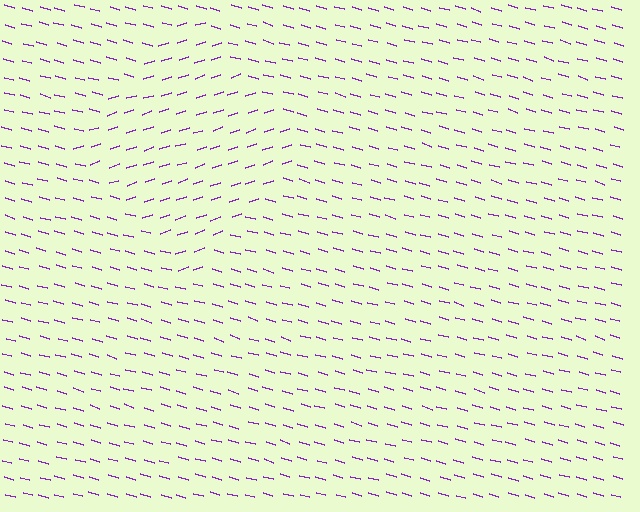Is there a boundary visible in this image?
Yes, there is a texture boundary formed by a change in line orientation.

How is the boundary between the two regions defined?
The boundary is defined purely by a change in line orientation (approximately 35 degrees difference). All lines are the same color and thickness.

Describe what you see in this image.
The image is filled with small purple line segments. A diamond region in the image has lines oriented differently from the surrounding lines, creating a visible texture boundary.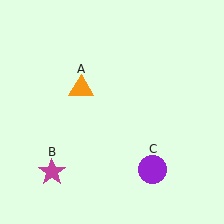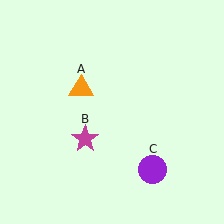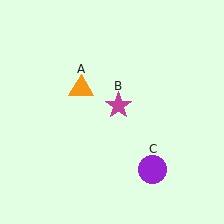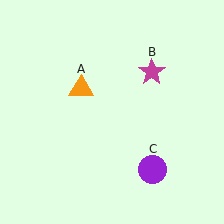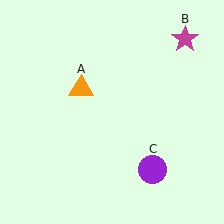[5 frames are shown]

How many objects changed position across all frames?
1 object changed position: magenta star (object B).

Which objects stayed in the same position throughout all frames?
Orange triangle (object A) and purple circle (object C) remained stationary.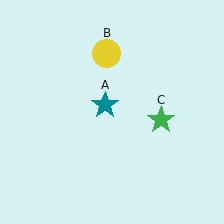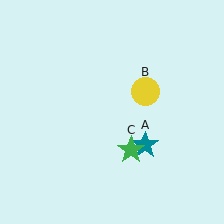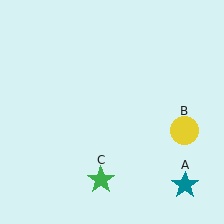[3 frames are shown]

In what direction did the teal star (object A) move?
The teal star (object A) moved down and to the right.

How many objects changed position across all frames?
3 objects changed position: teal star (object A), yellow circle (object B), green star (object C).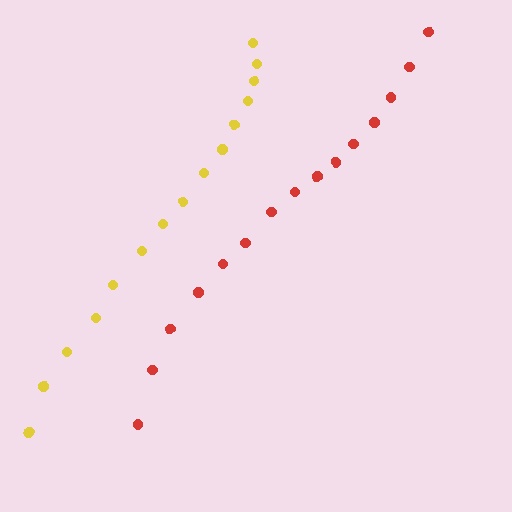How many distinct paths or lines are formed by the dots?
There are 2 distinct paths.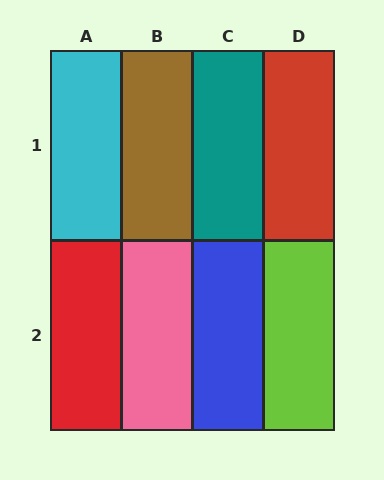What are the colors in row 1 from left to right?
Cyan, brown, teal, red.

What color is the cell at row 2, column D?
Lime.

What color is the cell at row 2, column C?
Blue.